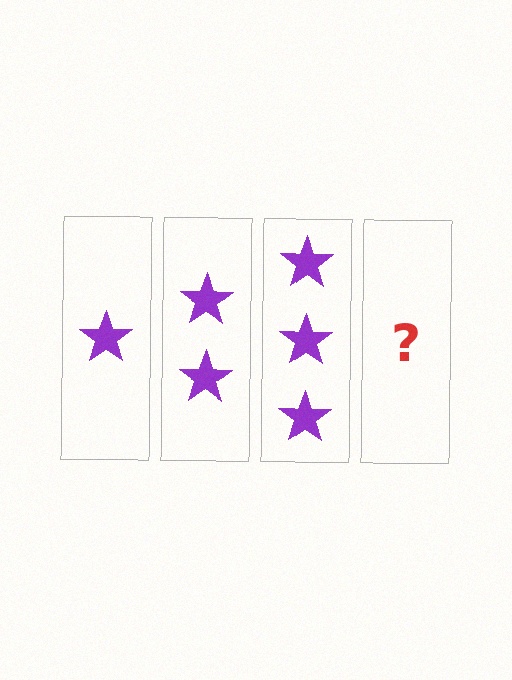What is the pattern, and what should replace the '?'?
The pattern is that each step adds one more star. The '?' should be 4 stars.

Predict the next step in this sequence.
The next step is 4 stars.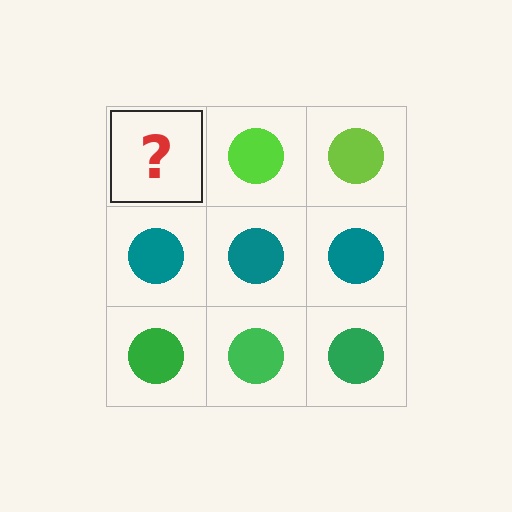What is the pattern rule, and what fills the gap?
The rule is that each row has a consistent color. The gap should be filled with a lime circle.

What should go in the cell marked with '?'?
The missing cell should contain a lime circle.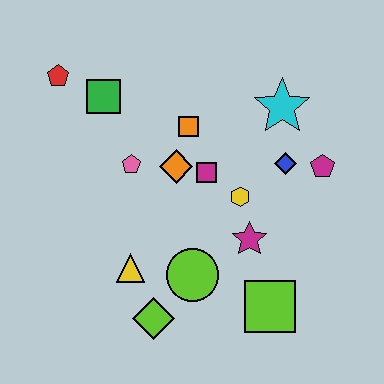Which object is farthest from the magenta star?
The red pentagon is farthest from the magenta star.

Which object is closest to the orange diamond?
The magenta square is closest to the orange diamond.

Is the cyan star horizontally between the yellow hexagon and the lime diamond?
No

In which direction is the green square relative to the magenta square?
The green square is to the left of the magenta square.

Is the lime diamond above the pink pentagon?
No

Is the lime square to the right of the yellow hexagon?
Yes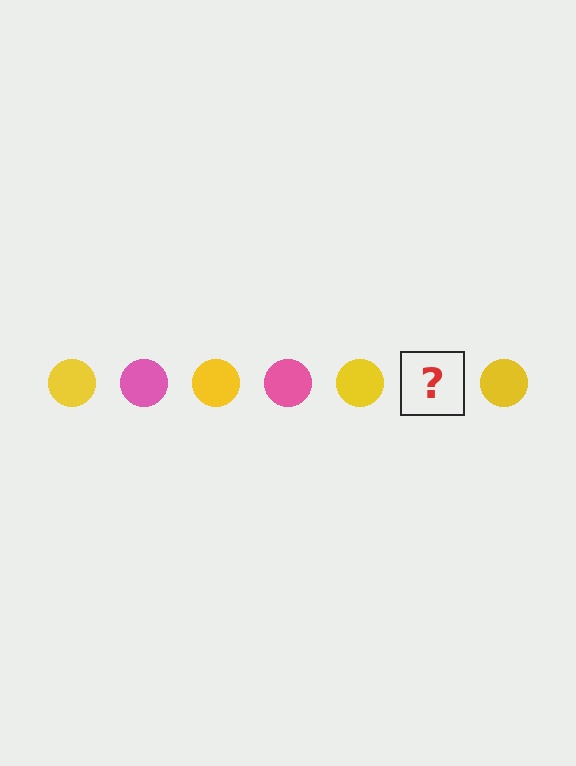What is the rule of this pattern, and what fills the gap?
The rule is that the pattern cycles through yellow, pink circles. The gap should be filled with a pink circle.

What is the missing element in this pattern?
The missing element is a pink circle.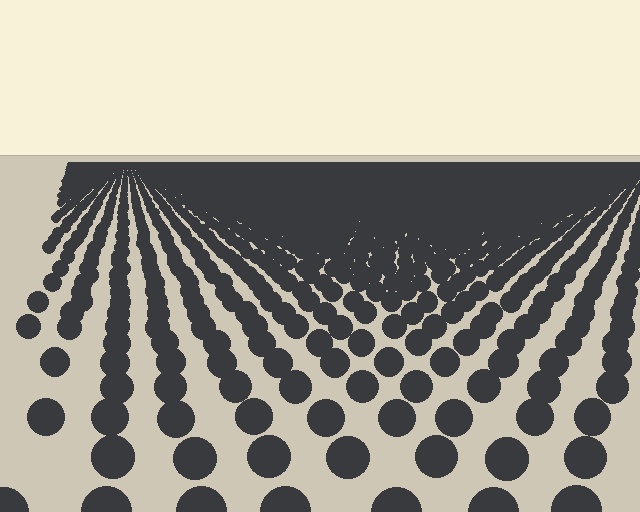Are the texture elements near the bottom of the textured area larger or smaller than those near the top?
Larger. Near the bottom, elements are closer to the viewer and appear at a bigger on-screen size.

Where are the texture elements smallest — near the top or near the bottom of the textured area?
Near the top.